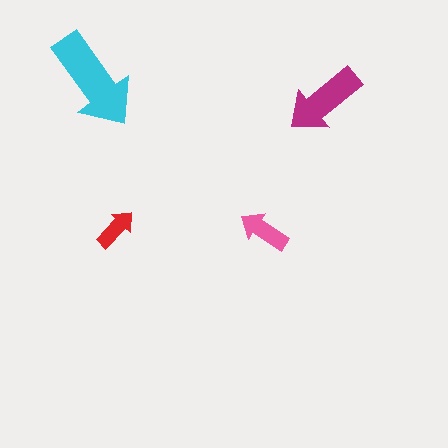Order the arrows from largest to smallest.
the cyan one, the magenta one, the pink one, the red one.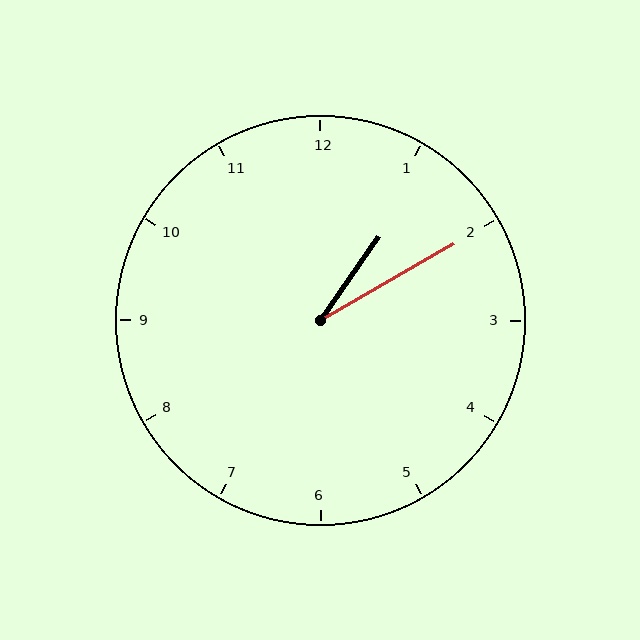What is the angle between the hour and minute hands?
Approximately 25 degrees.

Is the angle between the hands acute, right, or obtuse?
It is acute.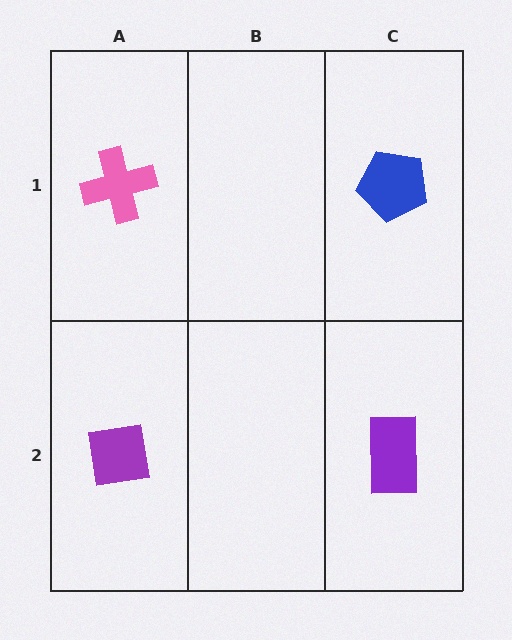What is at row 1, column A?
A pink cross.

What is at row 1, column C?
A blue pentagon.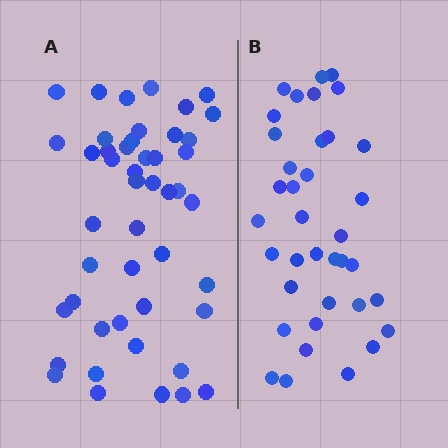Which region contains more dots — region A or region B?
Region A (the left region) has more dots.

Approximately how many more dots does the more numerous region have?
Region A has roughly 10 or so more dots than region B.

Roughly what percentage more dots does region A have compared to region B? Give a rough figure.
About 25% more.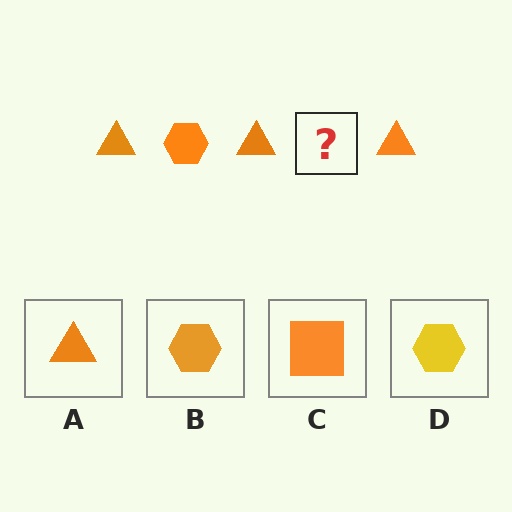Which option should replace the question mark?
Option B.